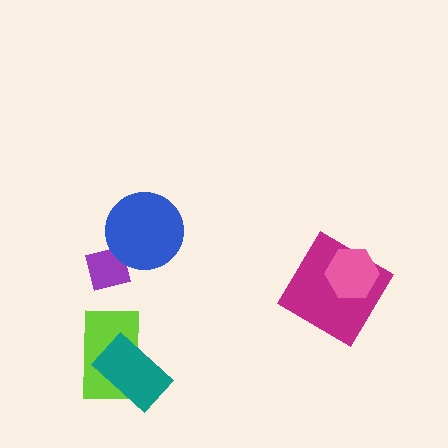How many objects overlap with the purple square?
1 object overlaps with the purple square.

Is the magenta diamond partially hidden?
Yes, it is partially covered by another shape.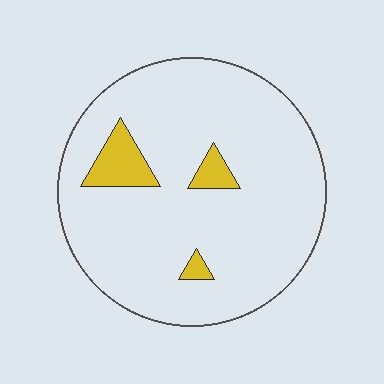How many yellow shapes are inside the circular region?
3.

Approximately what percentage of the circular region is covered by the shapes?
Approximately 10%.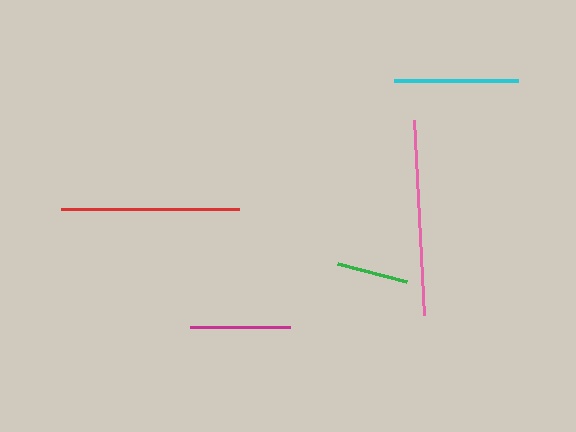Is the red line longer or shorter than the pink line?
The pink line is longer than the red line.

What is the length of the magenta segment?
The magenta segment is approximately 100 pixels long.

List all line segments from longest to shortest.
From longest to shortest: pink, red, cyan, magenta, green.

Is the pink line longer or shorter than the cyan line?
The pink line is longer than the cyan line.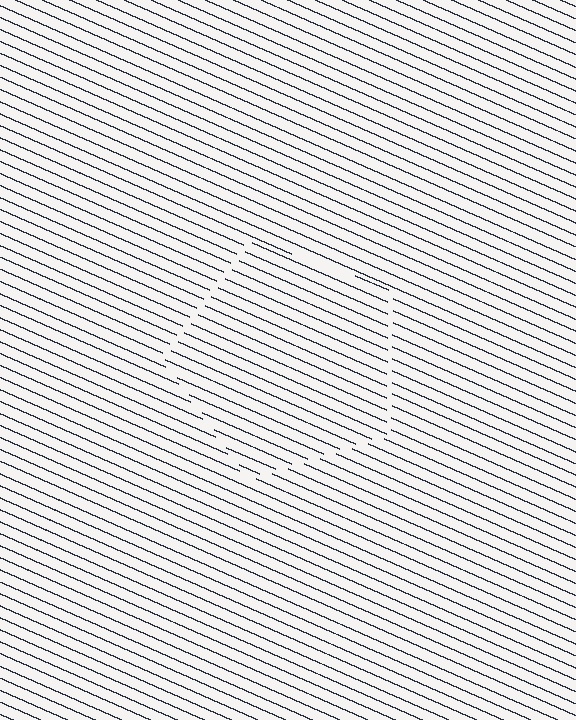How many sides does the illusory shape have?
5 sides — the line-ends trace a pentagon.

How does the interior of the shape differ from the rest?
The interior of the shape contains the same grating, shifted by half a period — the contour is defined by the phase discontinuity where line-ends from the inner and outer gratings abut.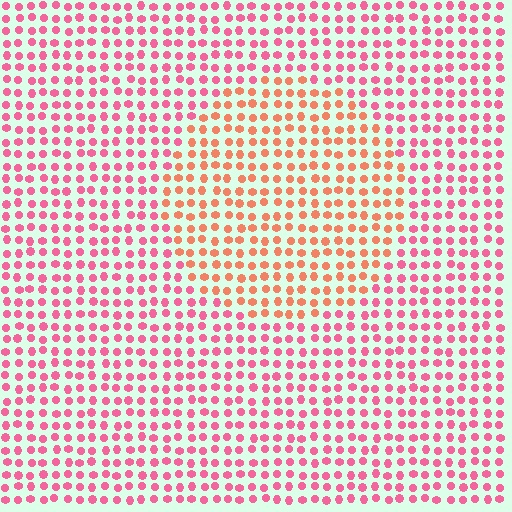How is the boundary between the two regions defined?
The boundary is defined purely by a slight shift in hue (about 36 degrees). Spacing, size, and orientation are identical on both sides.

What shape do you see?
I see a circle.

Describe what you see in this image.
The image is filled with small pink elements in a uniform arrangement. A circle-shaped region is visible where the elements are tinted to a slightly different hue, forming a subtle color boundary.